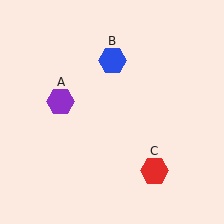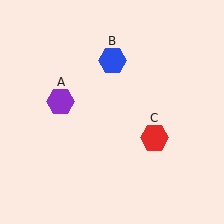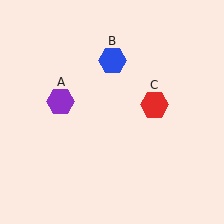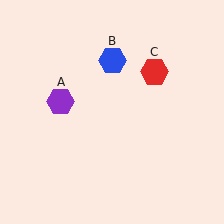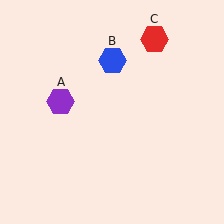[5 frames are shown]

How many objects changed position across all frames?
1 object changed position: red hexagon (object C).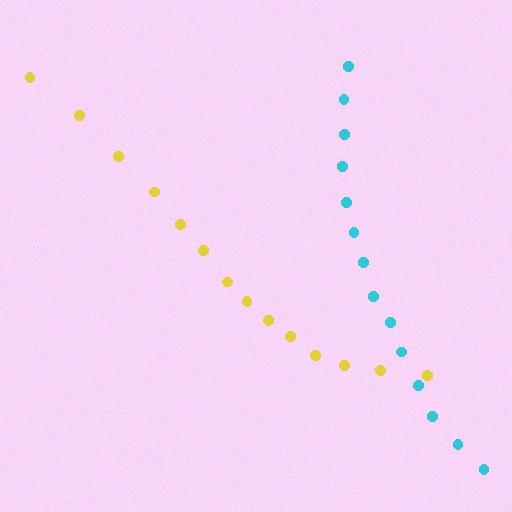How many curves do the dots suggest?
There are 2 distinct paths.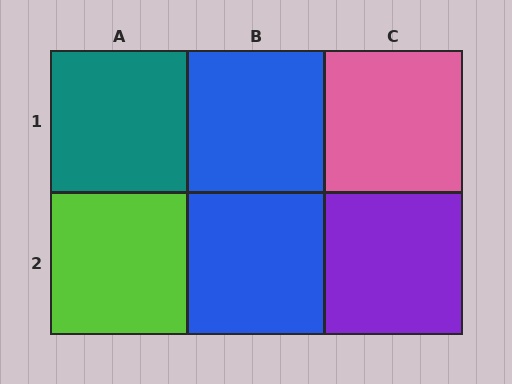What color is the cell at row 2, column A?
Lime.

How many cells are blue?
2 cells are blue.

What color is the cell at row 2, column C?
Purple.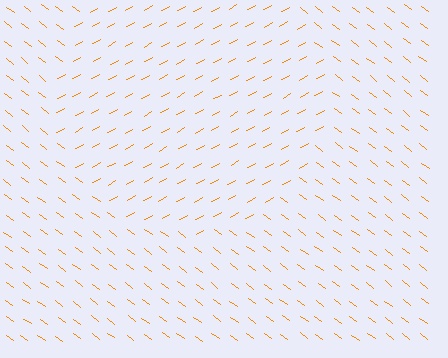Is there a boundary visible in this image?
Yes, there is a texture boundary formed by a change in line orientation.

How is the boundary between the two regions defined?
The boundary is defined purely by a change in line orientation (approximately 65 degrees difference). All lines are the same color and thickness.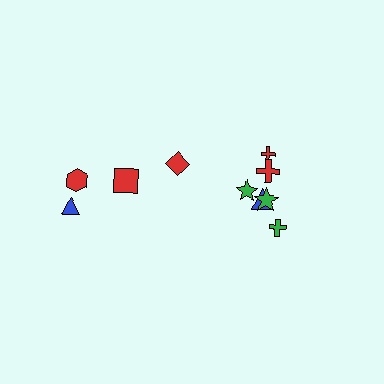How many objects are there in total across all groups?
There are 10 objects.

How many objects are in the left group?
There are 4 objects.